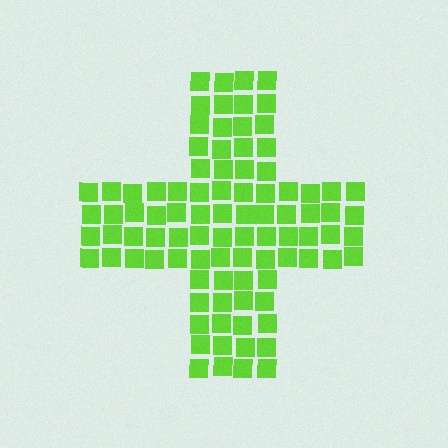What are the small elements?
The small elements are squares.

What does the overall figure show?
The overall figure shows a cross.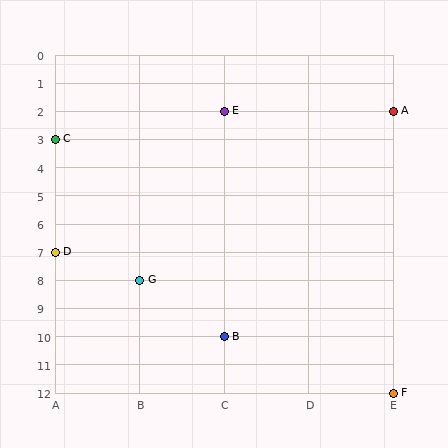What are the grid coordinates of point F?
Point F is at grid coordinates (E, 12).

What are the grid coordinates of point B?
Point B is at grid coordinates (C, 10).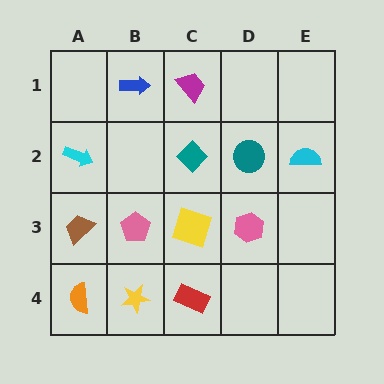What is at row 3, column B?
A pink pentagon.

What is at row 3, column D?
A pink hexagon.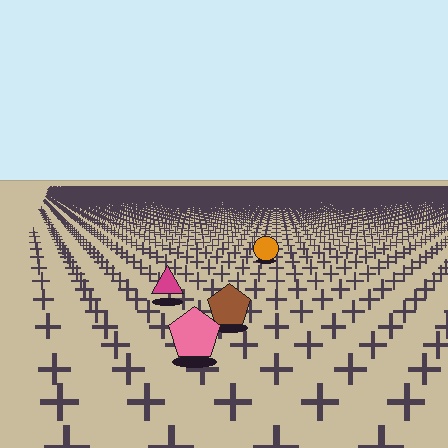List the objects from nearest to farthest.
From nearest to farthest: the pink pentagon, the brown pentagon, the magenta triangle, the orange circle.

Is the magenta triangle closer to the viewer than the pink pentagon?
No. The pink pentagon is closer — you can tell from the texture gradient: the ground texture is coarser near it.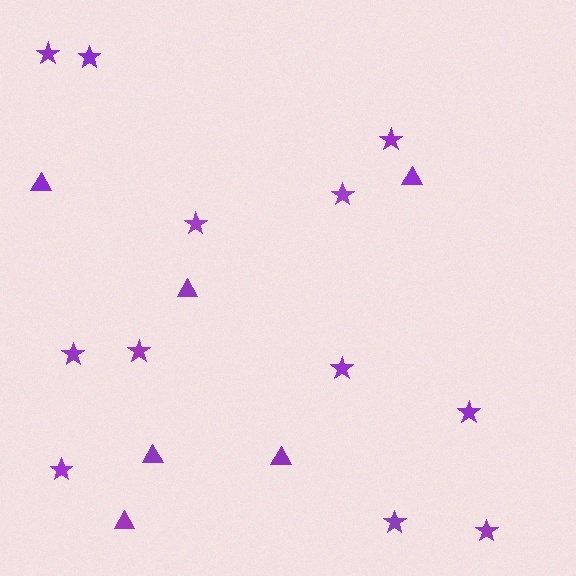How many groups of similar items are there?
There are 2 groups: one group of stars (12) and one group of triangles (6).